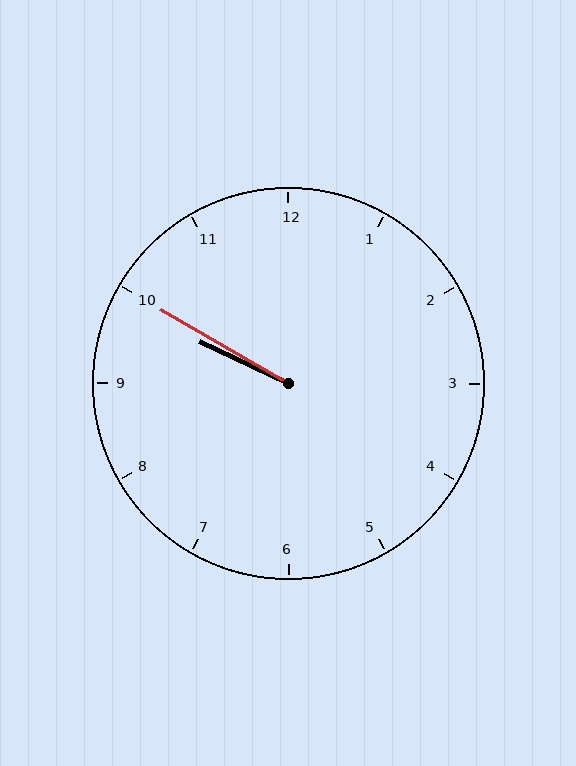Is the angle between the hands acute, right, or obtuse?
It is acute.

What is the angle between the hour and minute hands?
Approximately 5 degrees.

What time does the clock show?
9:50.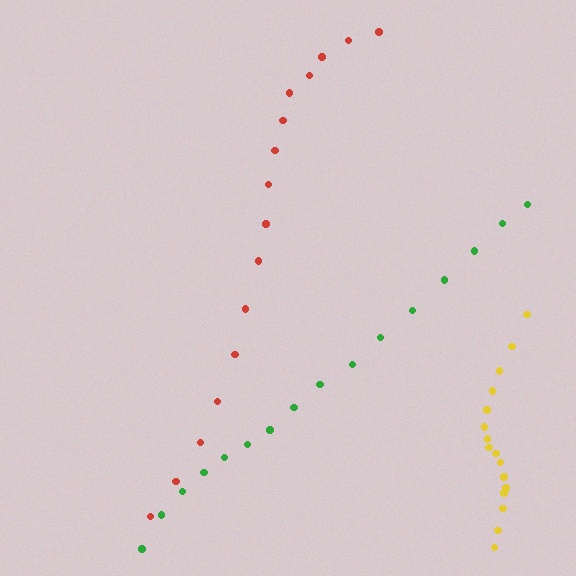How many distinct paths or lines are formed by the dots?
There are 3 distinct paths.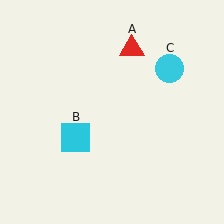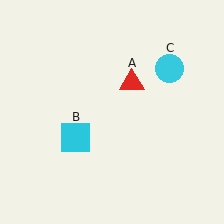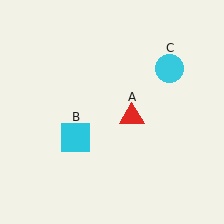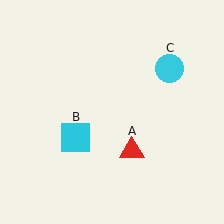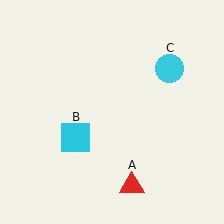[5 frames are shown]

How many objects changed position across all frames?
1 object changed position: red triangle (object A).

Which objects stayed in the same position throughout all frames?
Cyan square (object B) and cyan circle (object C) remained stationary.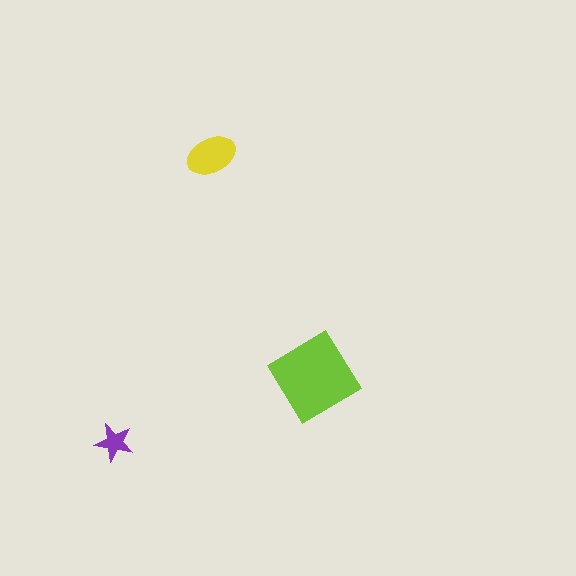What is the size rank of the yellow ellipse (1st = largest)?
2nd.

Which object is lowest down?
The purple star is bottommost.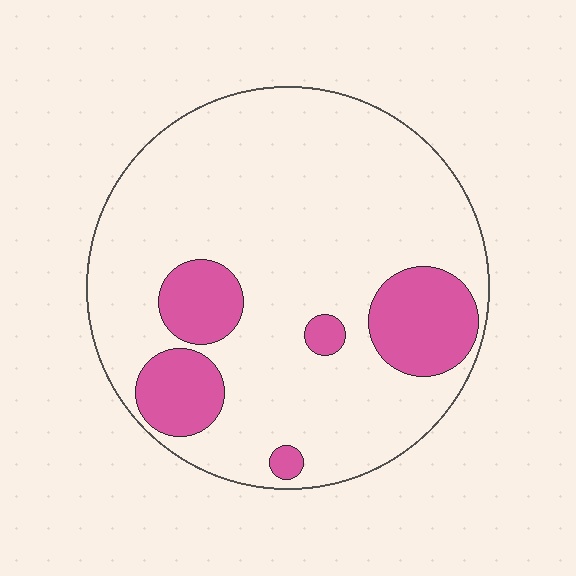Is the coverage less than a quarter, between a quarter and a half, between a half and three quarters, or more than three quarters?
Less than a quarter.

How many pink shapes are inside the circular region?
5.